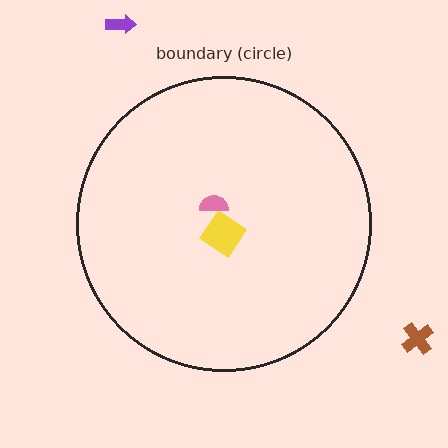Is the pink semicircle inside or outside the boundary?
Inside.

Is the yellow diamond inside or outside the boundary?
Inside.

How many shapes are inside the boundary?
2 inside, 2 outside.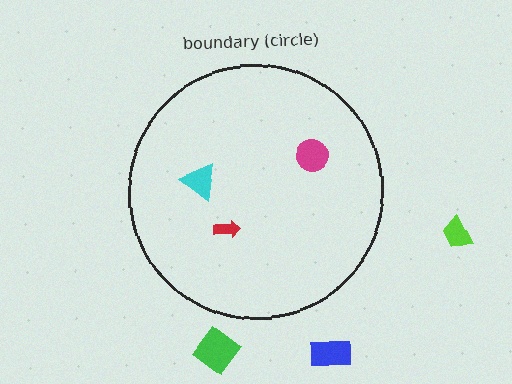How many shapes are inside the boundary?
3 inside, 3 outside.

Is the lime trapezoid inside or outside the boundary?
Outside.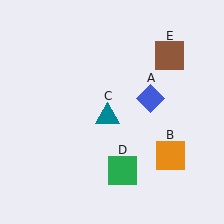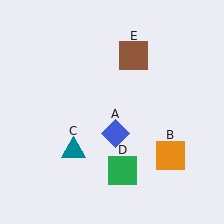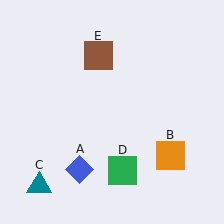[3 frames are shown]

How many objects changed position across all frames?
3 objects changed position: blue diamond (object A), teal triangle (object C), brown square (object E).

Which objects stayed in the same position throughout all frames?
Orange square (object B) and green square (object D) remained stationary.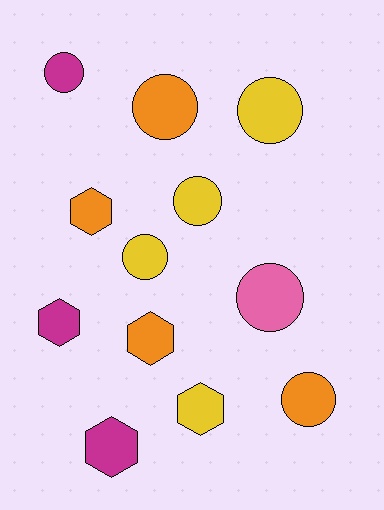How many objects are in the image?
There are 12 objects.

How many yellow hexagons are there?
There is 1 yellow hexagon.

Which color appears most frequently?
Yellow, with 4 objects.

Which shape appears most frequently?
Circle, with 7 objects.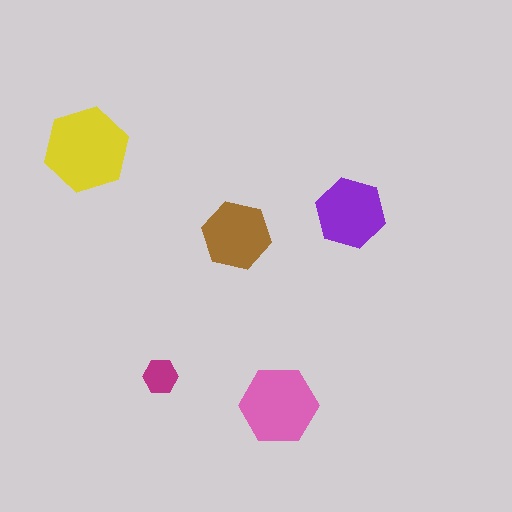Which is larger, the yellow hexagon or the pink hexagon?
The yellow one.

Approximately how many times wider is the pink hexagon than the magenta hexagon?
About 2 times wider.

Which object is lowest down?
The pink hexagon is bottommost.